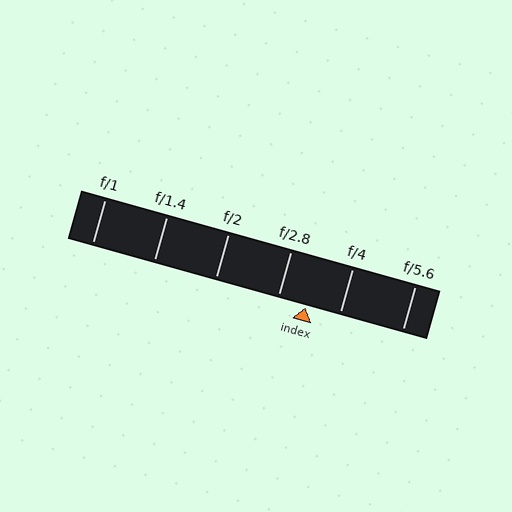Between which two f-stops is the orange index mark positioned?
The index mark is between f/2.8 and f/4.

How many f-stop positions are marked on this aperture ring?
There are 6 f-stop positions marked.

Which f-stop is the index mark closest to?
The index mark is closest to f/2.8.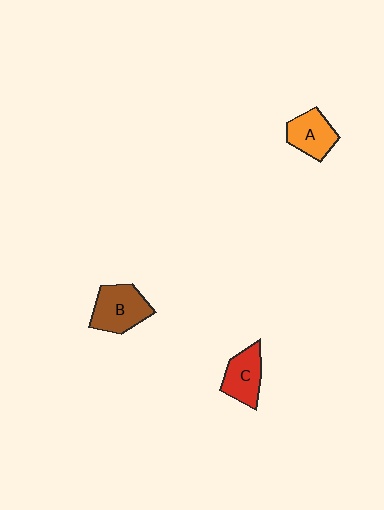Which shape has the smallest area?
Shape A (orange).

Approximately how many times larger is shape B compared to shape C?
Approximately 1.2 times.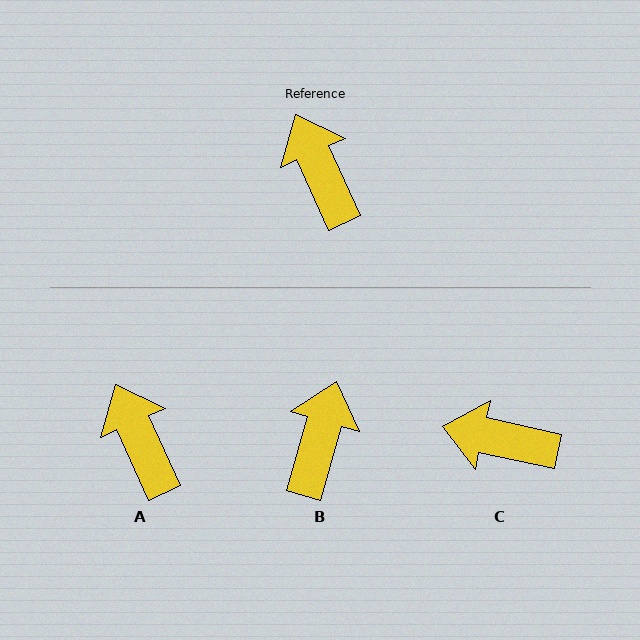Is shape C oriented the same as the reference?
No, it is off by about 53 degrees.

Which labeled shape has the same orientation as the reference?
A.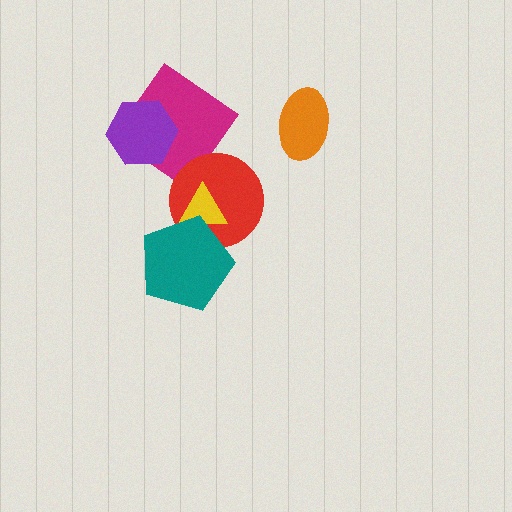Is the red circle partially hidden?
Yes, it is partially covered by another shape.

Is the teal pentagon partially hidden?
No, no other shape covers it.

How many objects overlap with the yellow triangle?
2 objects overlap with the yellow triangle.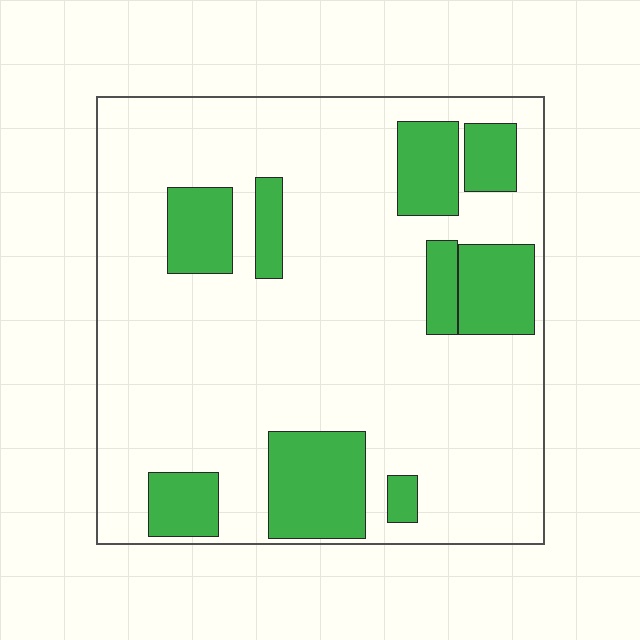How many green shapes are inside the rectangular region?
9.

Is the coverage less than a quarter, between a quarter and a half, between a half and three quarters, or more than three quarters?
Less than a quarter.